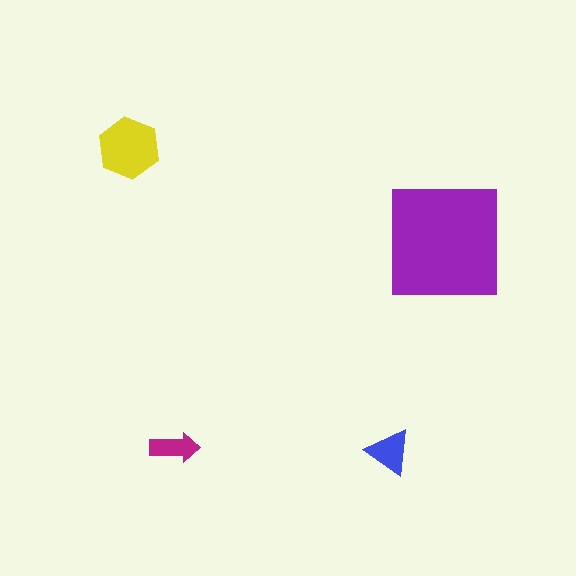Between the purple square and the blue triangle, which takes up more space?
The purple square.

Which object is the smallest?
The magenta arrow.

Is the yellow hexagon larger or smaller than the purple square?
Smaller.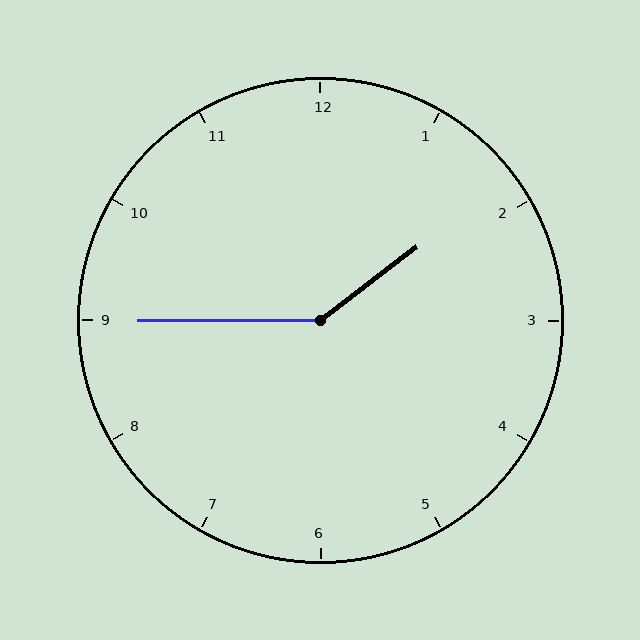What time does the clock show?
1:45.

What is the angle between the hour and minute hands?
Approximately 142 degrees.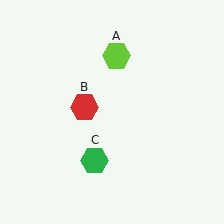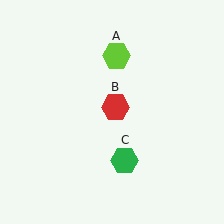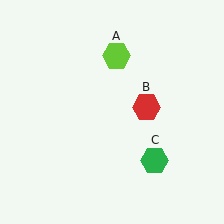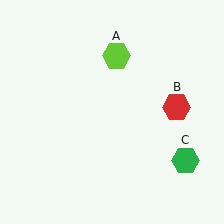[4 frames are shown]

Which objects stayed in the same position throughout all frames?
Lime hexagon (object A) remained stationary.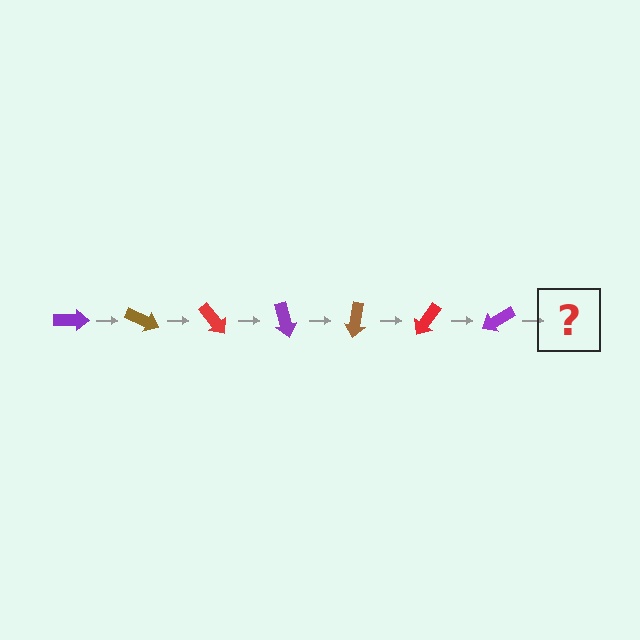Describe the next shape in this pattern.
It should be a brown arrow, rotated 175 degrees from the start.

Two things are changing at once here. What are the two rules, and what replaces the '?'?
The two rules are that it rotates 25 degrees each step and the color cycles through purple, brown, and red. The '?' should be a brown arrow, rotated 175 degrees from the start.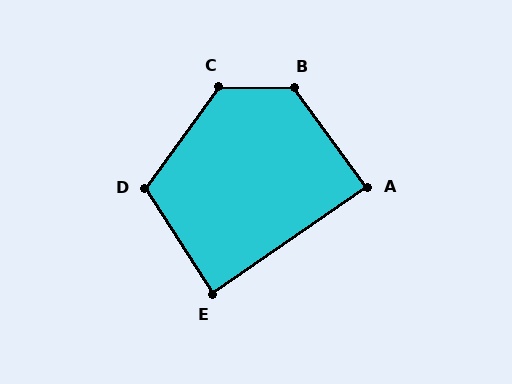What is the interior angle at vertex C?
Approximately 126 degrees (obtuse).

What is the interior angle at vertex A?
Approximately 89 degrees (approximately right).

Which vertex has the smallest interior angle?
E, at approximately 88 degrees.